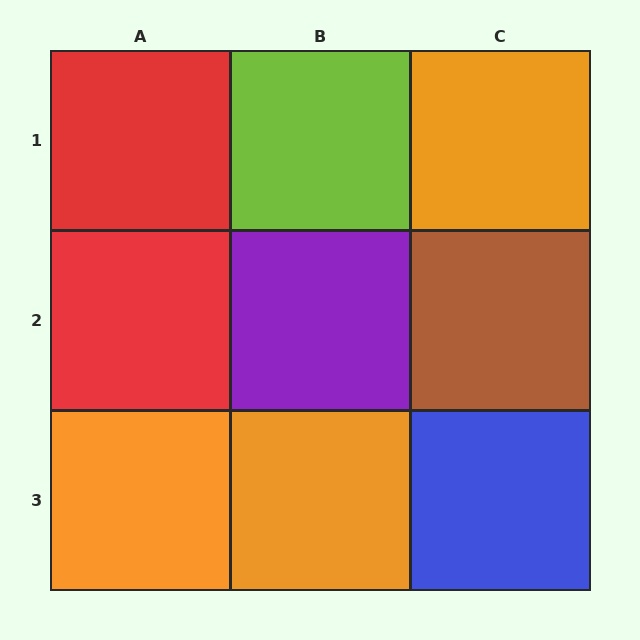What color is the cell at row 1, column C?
Orange.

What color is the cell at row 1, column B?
Lime.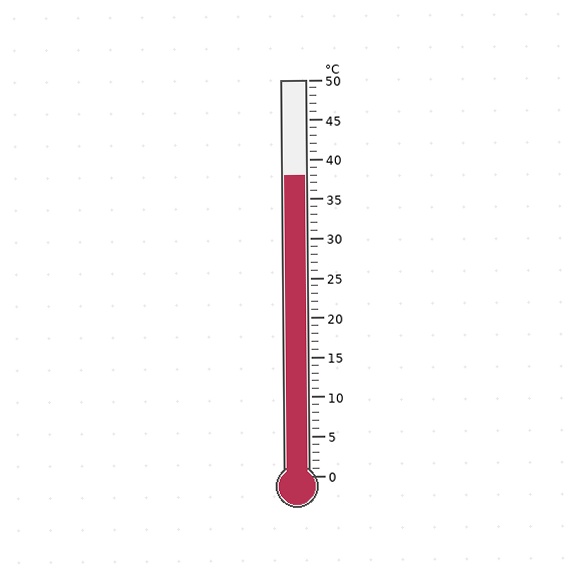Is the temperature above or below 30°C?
The temperature is above 30°C.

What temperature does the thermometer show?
The thermometer shows approximately 38°C.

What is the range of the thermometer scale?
The thermometer scale ranges from 0°C to 50°C.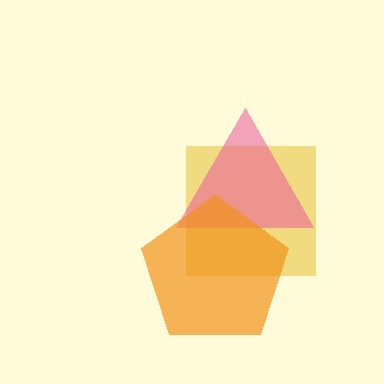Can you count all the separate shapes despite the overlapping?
Yes, there are 3 separate shapes.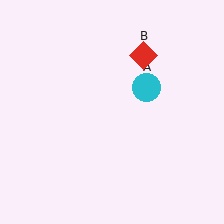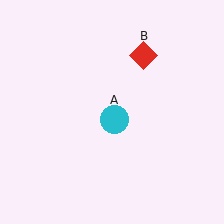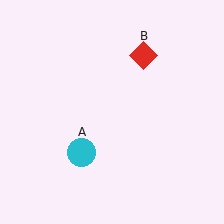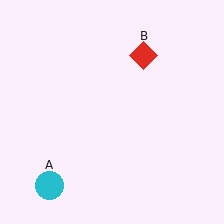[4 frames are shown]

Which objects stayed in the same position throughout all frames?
Red diamond (object B) remained stationary.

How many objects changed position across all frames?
1 object changed position: cyan circle (object A).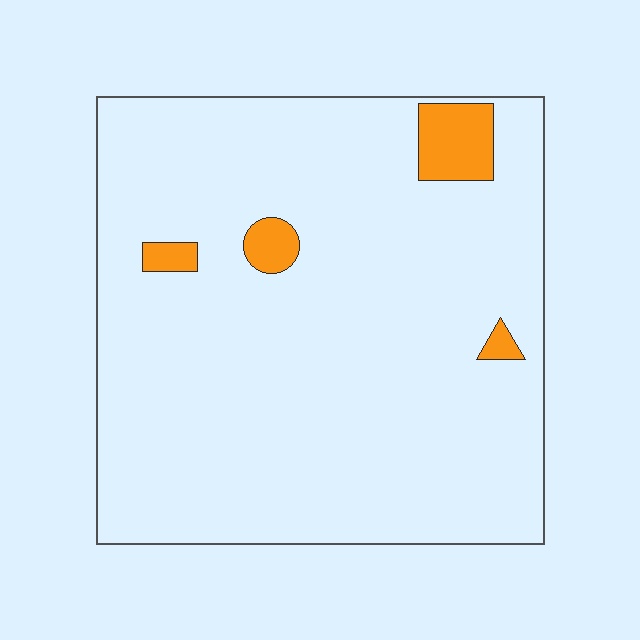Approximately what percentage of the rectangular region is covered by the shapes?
Approximately 5%.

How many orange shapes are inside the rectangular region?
4.